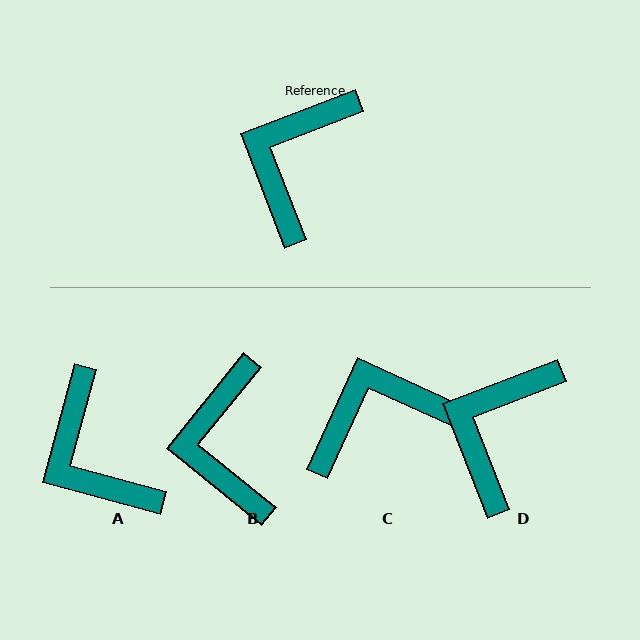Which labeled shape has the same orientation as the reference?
D.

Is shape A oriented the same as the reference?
No, it is off by about 54 degrees.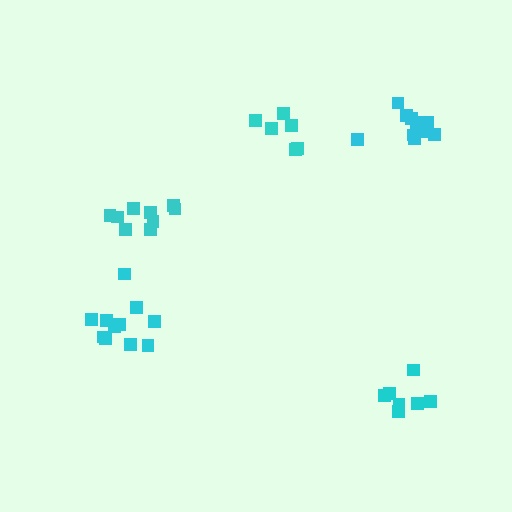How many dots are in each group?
Group 1: 11 dots, Group 2: 9 dots, Group 3: 6 dots, Group 4: 7 dots, Group 5: 11 dots (44 total).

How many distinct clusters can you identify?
There are 5 distinct clusters.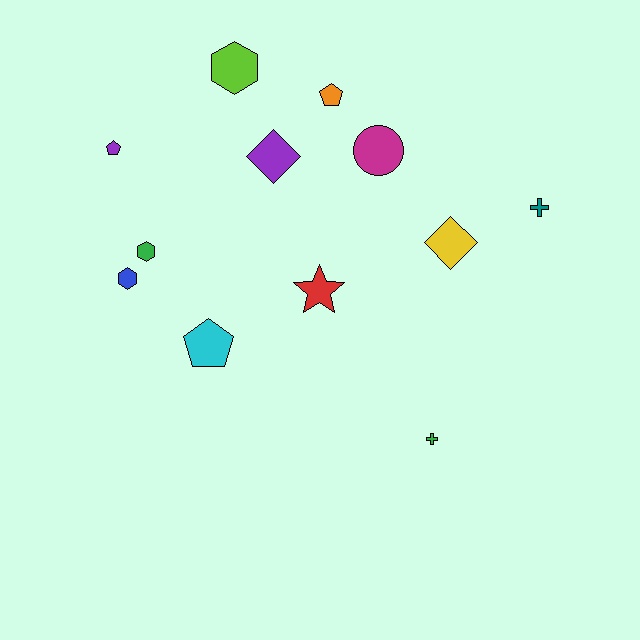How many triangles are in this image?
There are no triangles.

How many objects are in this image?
There are 12 objects.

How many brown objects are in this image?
There are no brown objects.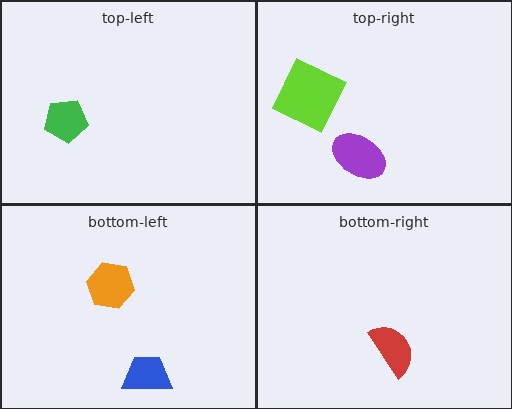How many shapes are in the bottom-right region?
1.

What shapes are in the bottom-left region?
The orange hexagon, the blue trapezoid.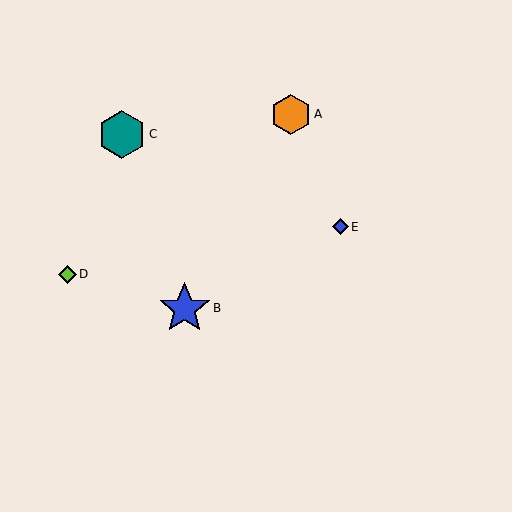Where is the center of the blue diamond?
The center of the blue diamond is at (340, 227).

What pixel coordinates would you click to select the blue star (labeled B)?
Click at (185, 308) to select the blue star B.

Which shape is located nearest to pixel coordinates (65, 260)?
The lime diamond (labeled D) at (67, 274) is nearest to that location.